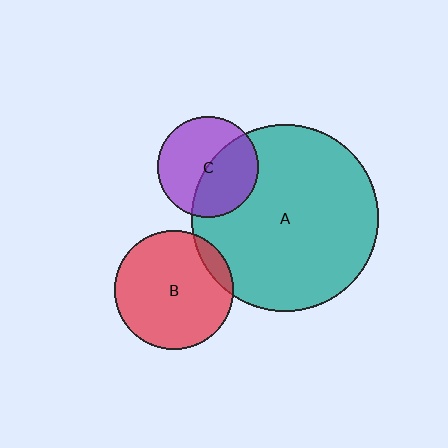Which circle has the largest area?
Circle A (teal).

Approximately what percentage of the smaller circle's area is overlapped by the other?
Approximately 10%.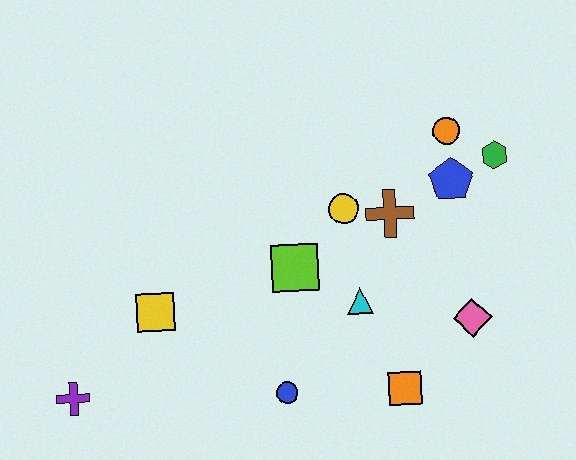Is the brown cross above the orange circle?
No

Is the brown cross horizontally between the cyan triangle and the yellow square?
No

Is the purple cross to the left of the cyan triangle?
Yes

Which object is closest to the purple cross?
The yellow square is closest to the purple cross.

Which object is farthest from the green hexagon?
The purple cross is farthest from the green hexagon.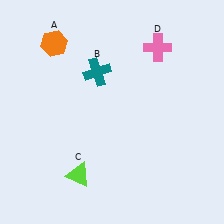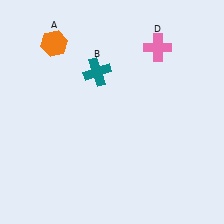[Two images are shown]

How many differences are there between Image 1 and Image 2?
There is 1 difference between the two images.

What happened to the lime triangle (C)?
The lime triangle (C) was removed in Image 2. It was in the bottom-left area of Image 1.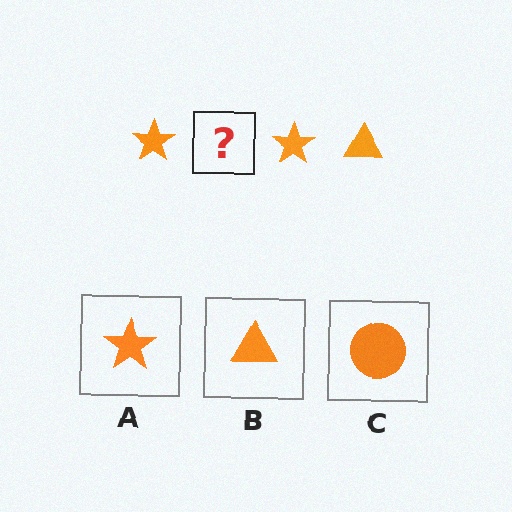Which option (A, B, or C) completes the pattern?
B.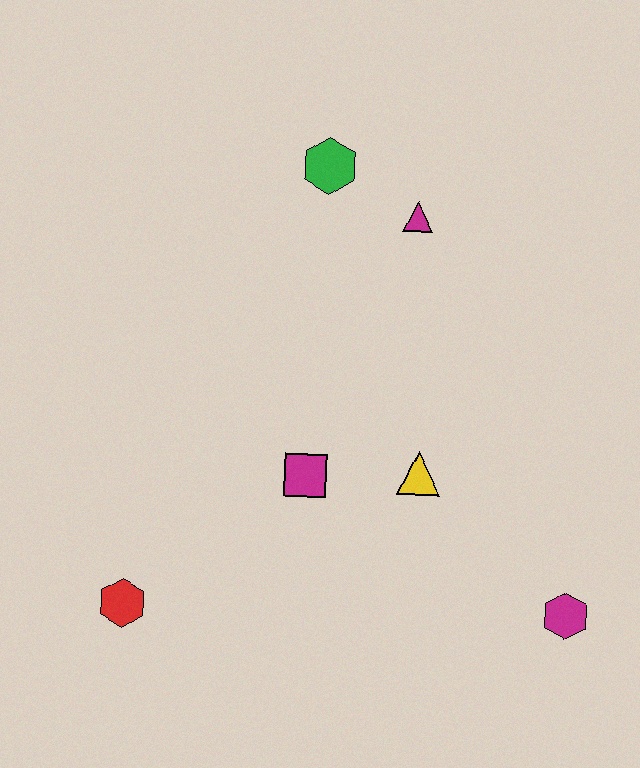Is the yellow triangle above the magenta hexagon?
Yes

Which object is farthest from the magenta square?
The green hexagon is farthest from the magenta square.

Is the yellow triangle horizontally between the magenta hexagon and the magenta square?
Yes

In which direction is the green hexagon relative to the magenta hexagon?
The green hexagon is above the magenta hexagon.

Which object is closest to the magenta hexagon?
The yellow triangle is closest to the magenta hexagon.